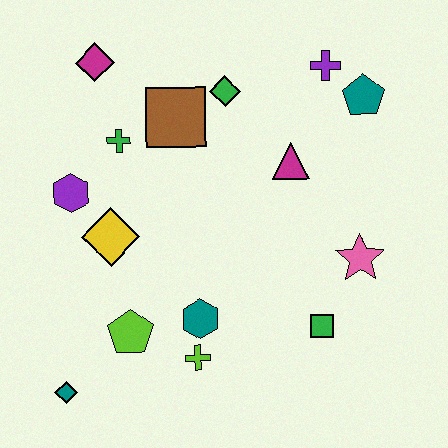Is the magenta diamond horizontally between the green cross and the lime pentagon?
No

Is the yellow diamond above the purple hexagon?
No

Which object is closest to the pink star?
The green square is closest to the pink star.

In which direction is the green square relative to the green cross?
The green square is to the right of the green cross.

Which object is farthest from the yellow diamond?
The teal pentagon is farthest from the yellow diamond.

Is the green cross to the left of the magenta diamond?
No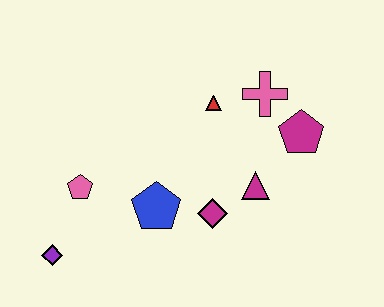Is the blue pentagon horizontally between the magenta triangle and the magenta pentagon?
No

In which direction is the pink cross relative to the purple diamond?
The pink cross is to the right of the purple diamond.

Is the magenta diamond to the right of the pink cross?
No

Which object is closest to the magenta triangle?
The magenta diamond is closest to the magenta triangle.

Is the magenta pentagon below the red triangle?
Yes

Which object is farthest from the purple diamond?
The magenta pentagon is farthest from the purple diamond.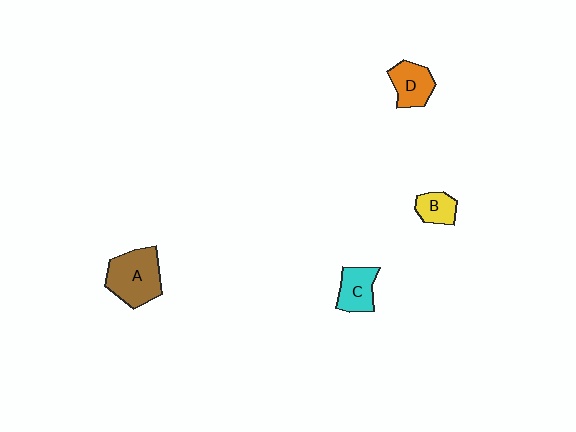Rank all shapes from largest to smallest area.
From largest to smallest: A (brown), D (orange), C (cyan), B (yellow).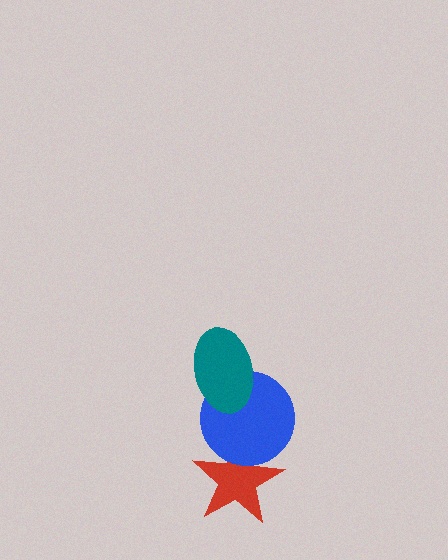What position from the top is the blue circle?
The blue circle is 2nd from the top.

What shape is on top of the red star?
The blue circle is on top of the red star.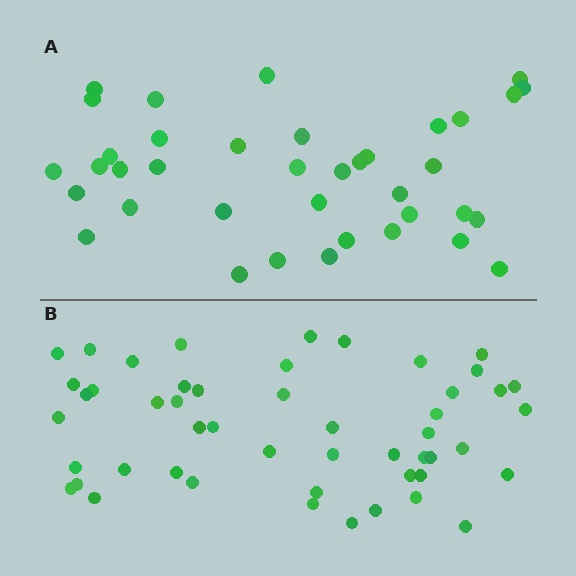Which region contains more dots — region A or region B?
Region B (the bottom region) has more dots.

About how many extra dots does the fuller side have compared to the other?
Region B has roughly 12 or so more dots than region A.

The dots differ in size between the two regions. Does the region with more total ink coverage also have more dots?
No. Region A has more total ink coverage because its dots are larger, but region B actually contains more individual dots. Total area can be misleading — the number of items is what matters here.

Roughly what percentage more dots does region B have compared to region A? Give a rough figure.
About 30% more.